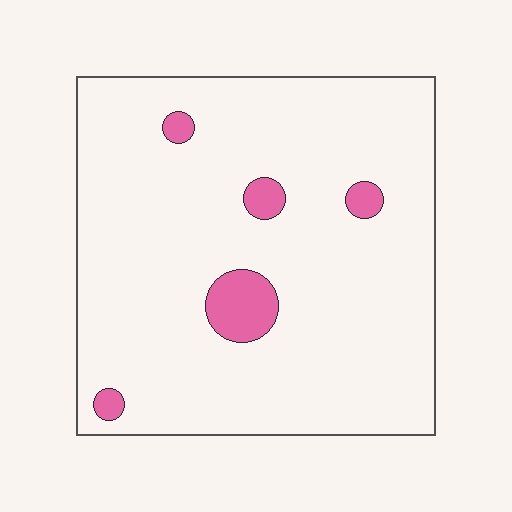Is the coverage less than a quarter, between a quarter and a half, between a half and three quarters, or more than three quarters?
Less than a quarter.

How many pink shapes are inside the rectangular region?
5.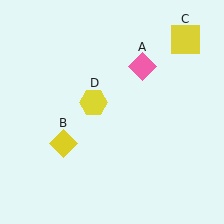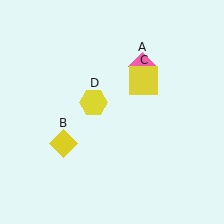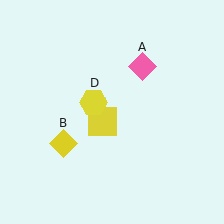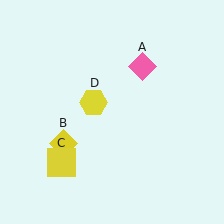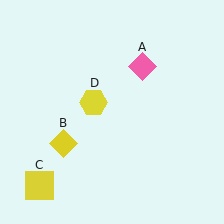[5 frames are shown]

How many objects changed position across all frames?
1 object changed position: yellow square (object C).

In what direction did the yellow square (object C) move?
The yellow square (object C) moved down and to the left.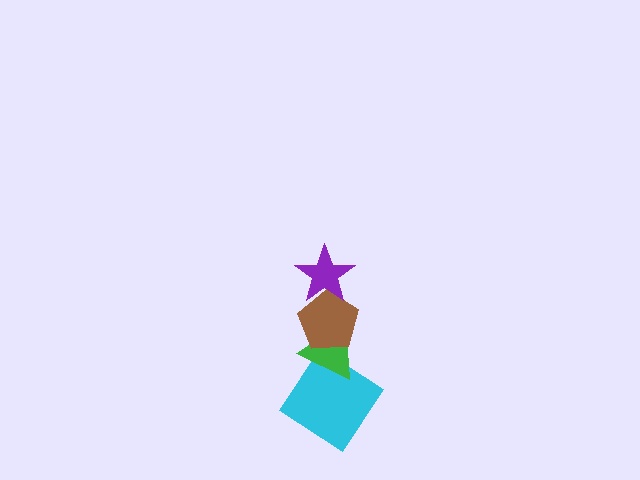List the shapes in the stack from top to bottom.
From top to bottom: the purple star, the brown pentagon, the green triangle, the cyan diamond.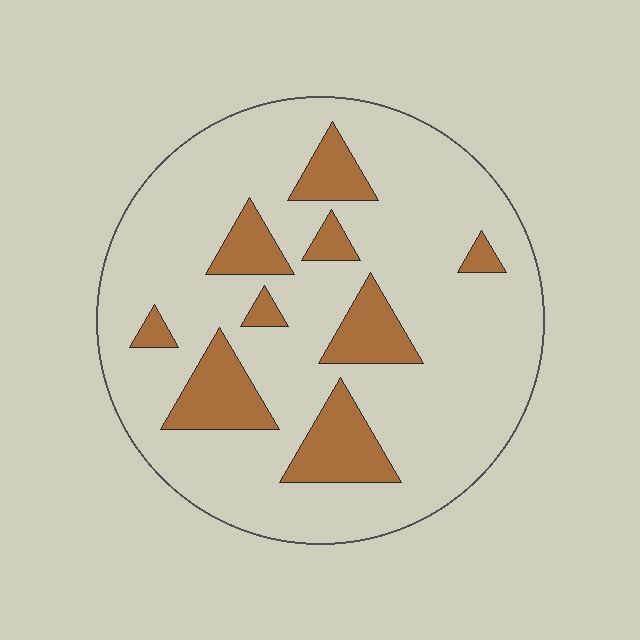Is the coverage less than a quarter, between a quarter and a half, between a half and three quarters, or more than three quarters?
Less than a quarter.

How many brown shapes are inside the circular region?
9.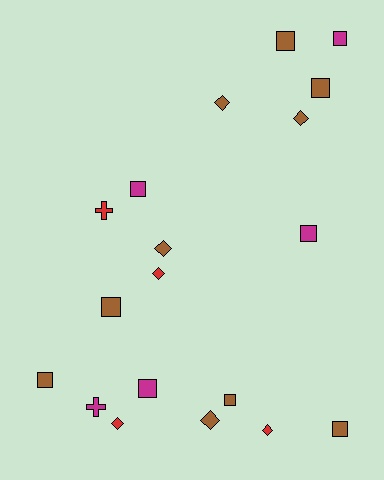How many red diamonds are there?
There are 3 red diamonds.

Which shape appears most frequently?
Square, with 10 objects.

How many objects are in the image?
There are 19 objects.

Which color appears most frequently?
Brown, with 10 objects.